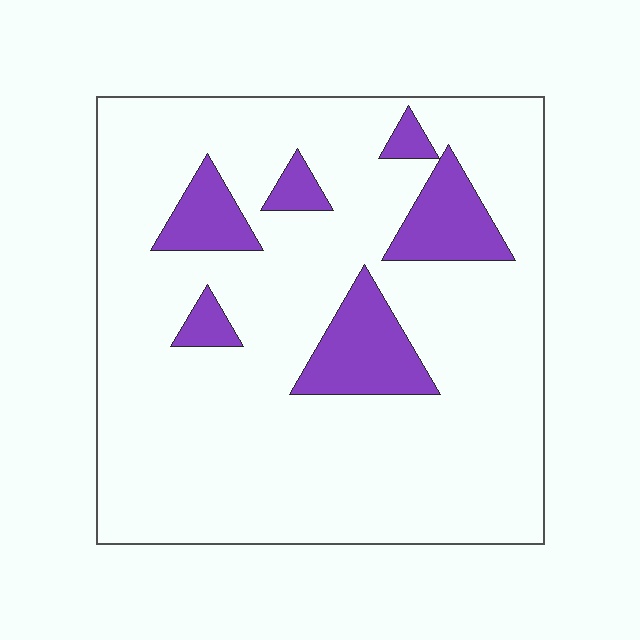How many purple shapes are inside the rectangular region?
6.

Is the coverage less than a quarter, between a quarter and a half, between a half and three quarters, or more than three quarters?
Less than a quarter.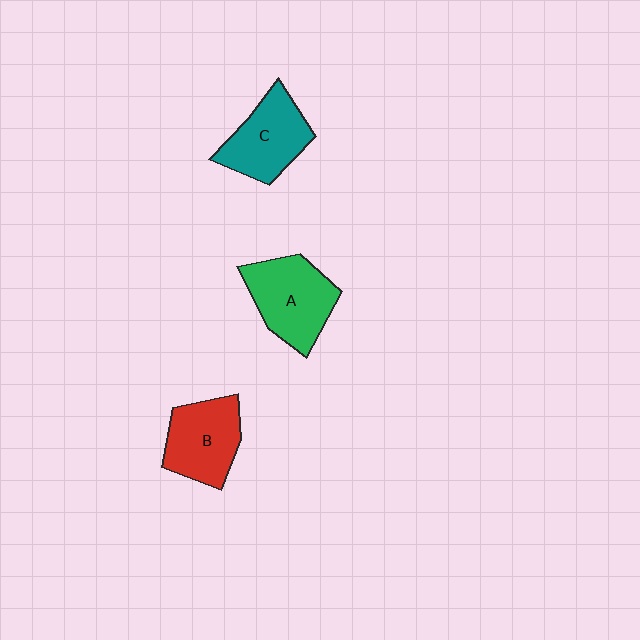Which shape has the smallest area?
Shape C (teal).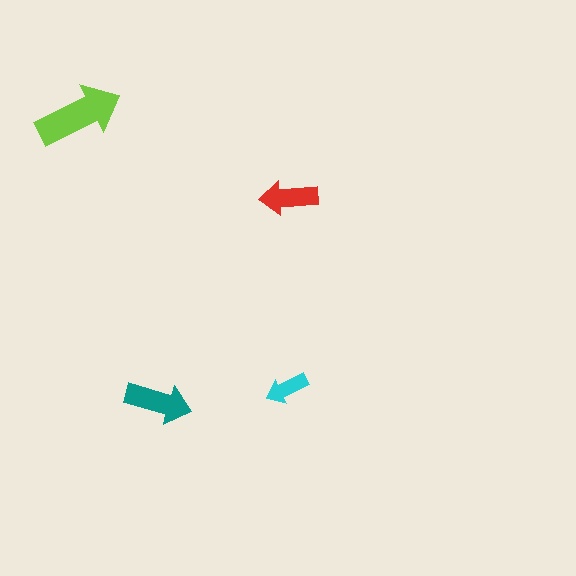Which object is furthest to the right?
The red arrow is rightmost.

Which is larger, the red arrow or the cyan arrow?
The red one.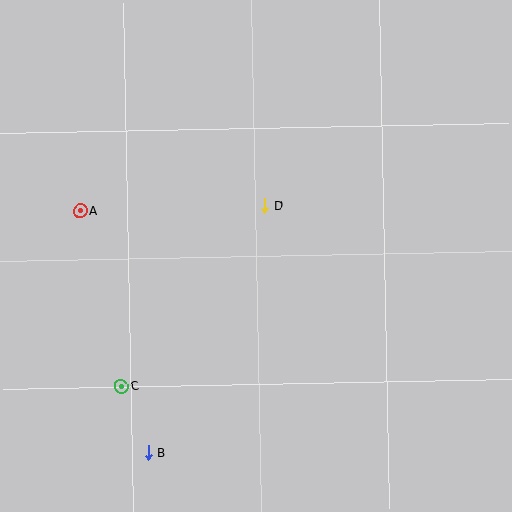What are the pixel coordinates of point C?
Point C is at (121, 386).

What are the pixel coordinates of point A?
Point A is at (80, 211).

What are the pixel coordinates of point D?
Point D is at (265, 206).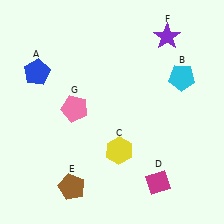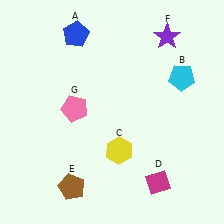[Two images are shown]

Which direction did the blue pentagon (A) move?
The blue pentagon (A) moved right.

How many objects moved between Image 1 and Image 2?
1 object moved between the two images.